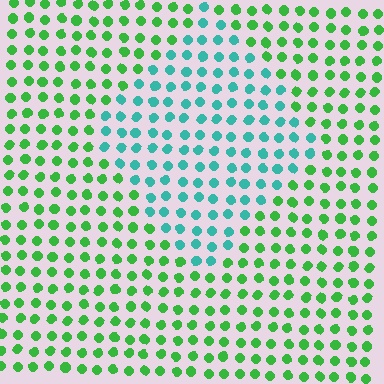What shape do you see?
I see a diamond.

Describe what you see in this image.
The image is filled with small green elements in a uniform arrangement. A diamond-shaped region is visible where the elements are tinted to a slightly different hue, forming a subtle color boundary.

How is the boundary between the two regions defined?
The boundary is defined purely by a slight shift in hue (about 50 degrees). Spacing, size, and orientation are identical on both sides.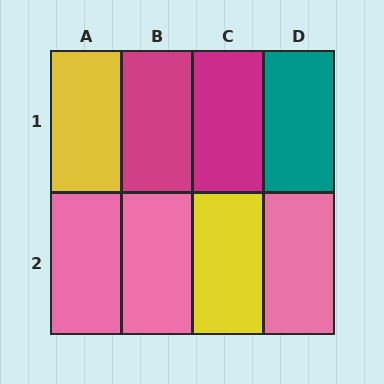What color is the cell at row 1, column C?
Magenta.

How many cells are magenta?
2 cells are magenta.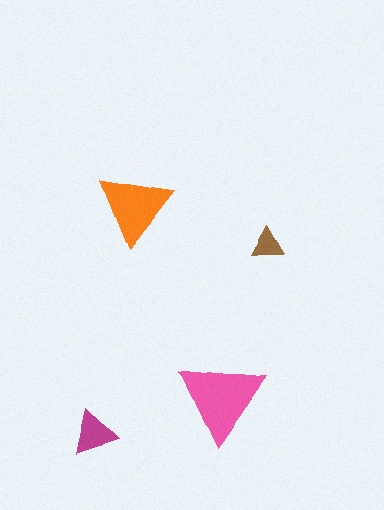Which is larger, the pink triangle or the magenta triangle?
The pink one.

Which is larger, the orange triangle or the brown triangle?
The orange one.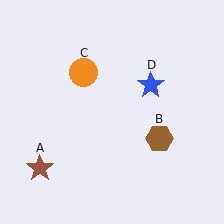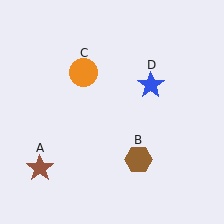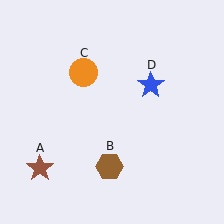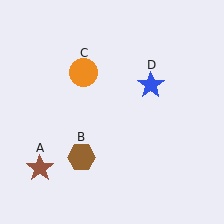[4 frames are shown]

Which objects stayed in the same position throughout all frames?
Brown star (object A) and orange circle (object C) and blue star (object D) remained stationary.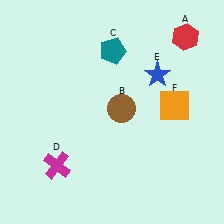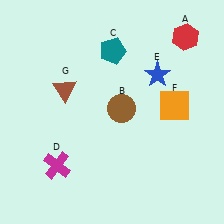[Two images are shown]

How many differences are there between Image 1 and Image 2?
There is 1 difference between the two images.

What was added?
A brown triangle (G) was added in Image 2.